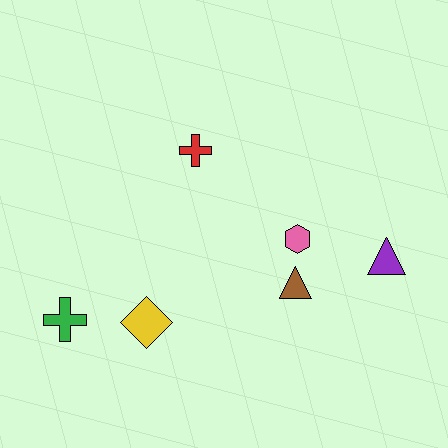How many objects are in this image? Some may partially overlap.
There are 6 objects.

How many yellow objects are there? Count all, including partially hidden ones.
There is 1 yellow object.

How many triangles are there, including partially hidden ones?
There are 2 triangles.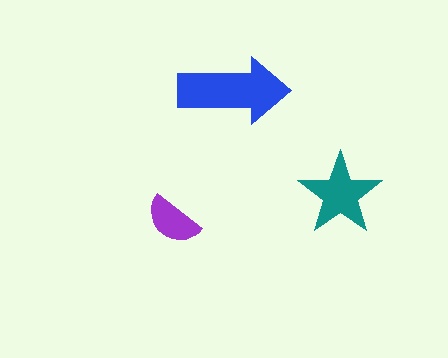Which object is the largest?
The blue arrow.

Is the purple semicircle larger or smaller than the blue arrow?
Smaller.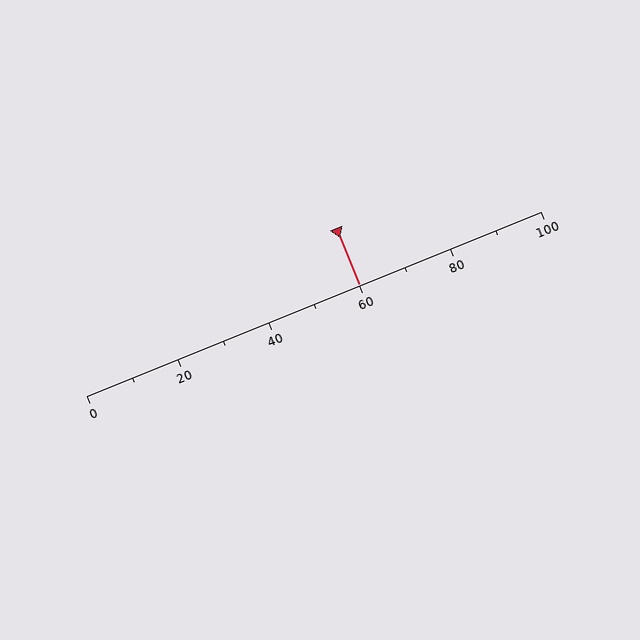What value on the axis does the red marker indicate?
The marker indicates approximately 60.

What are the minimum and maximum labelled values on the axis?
The axis runs from 0 to 100.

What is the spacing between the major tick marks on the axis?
The major ticks are spaced 20 apart.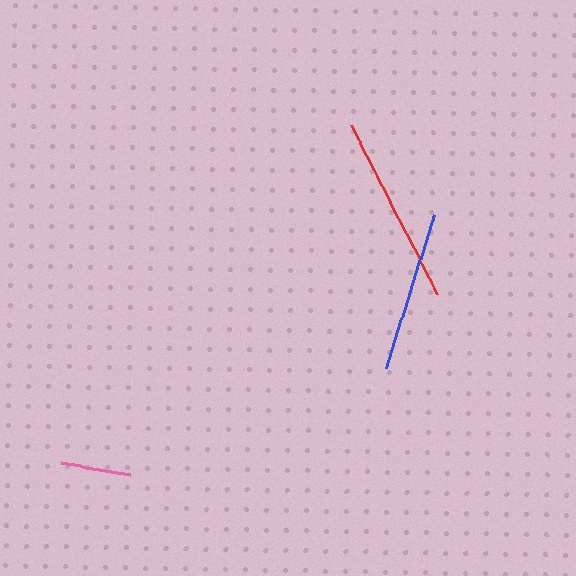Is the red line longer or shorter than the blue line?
The red line is longer than the blue line.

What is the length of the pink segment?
The pink segment is approximately 70 pixels long.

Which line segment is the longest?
The red line is the longest at approximately 189 pixels.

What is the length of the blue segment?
The blue segment is approximately 161 pixels long.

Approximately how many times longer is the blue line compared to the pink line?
The blue line is approximately 2.3 times the length of the pink line.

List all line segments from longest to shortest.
From longest to shortest: red, blue, pink.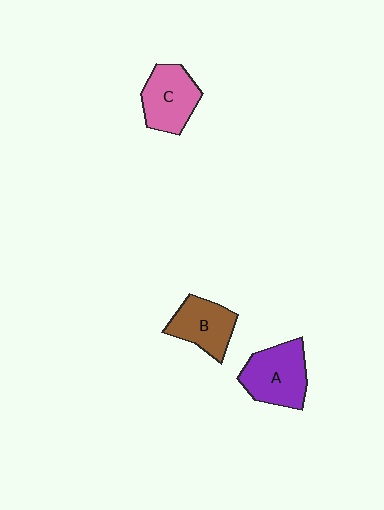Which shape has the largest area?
Shape A (purple).